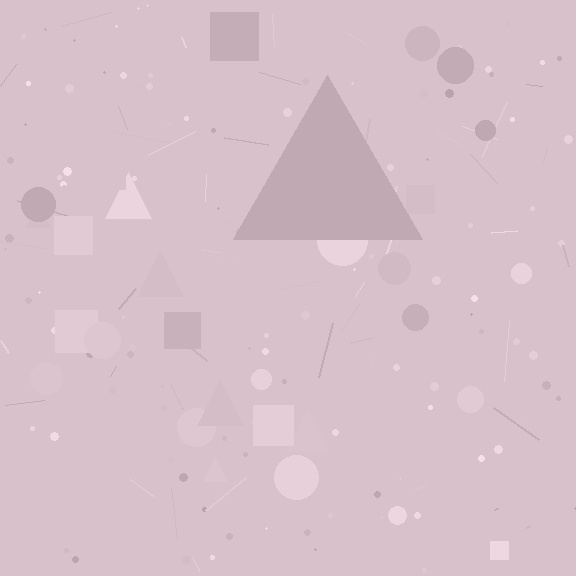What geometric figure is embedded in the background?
A triangle is embedded in the background.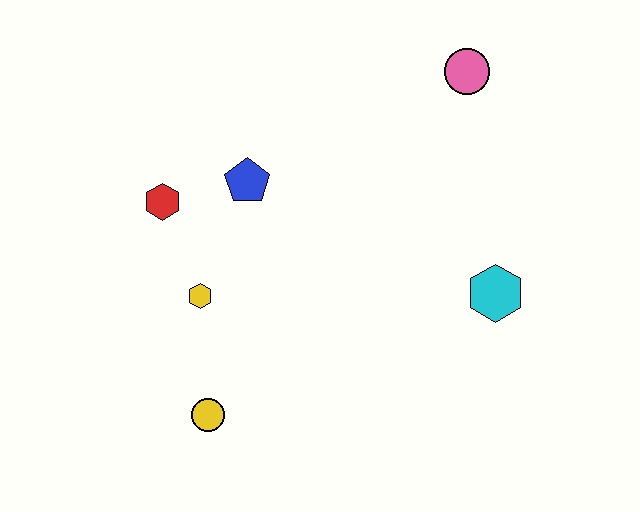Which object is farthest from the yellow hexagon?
The pink circle is farthest from the yellow hexagon.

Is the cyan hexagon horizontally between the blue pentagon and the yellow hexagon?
No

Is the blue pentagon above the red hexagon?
Yes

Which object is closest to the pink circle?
The cyan hexagon is closest to the pink circle.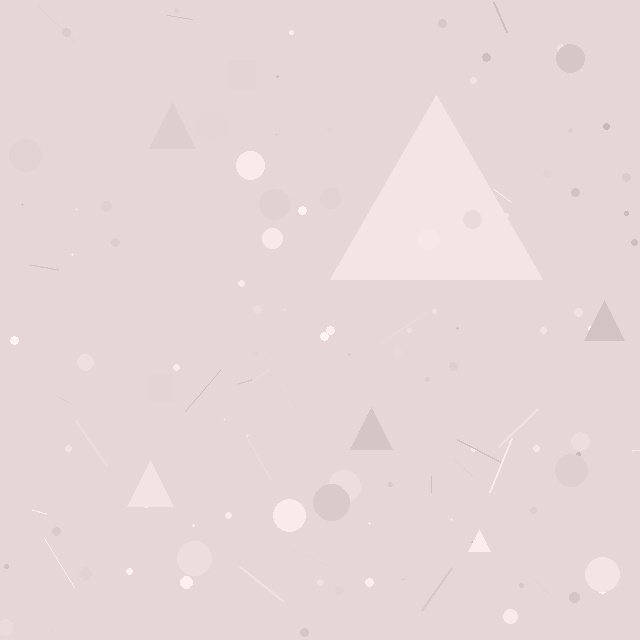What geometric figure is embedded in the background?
A triangle is embedded in the background.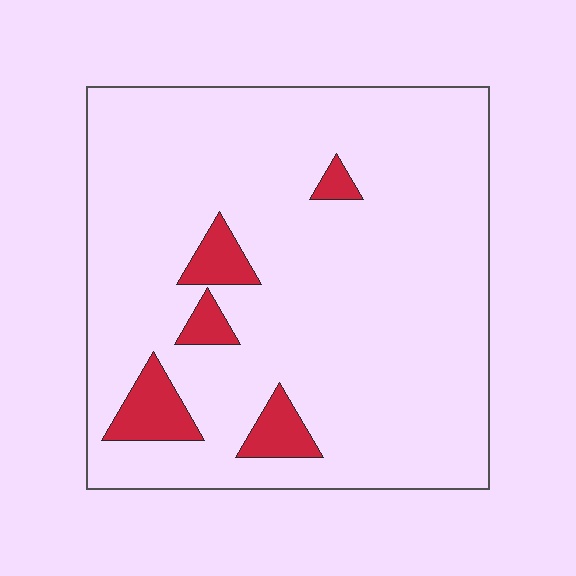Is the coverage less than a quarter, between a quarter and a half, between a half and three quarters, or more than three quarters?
Less than a quarter.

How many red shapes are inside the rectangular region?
5.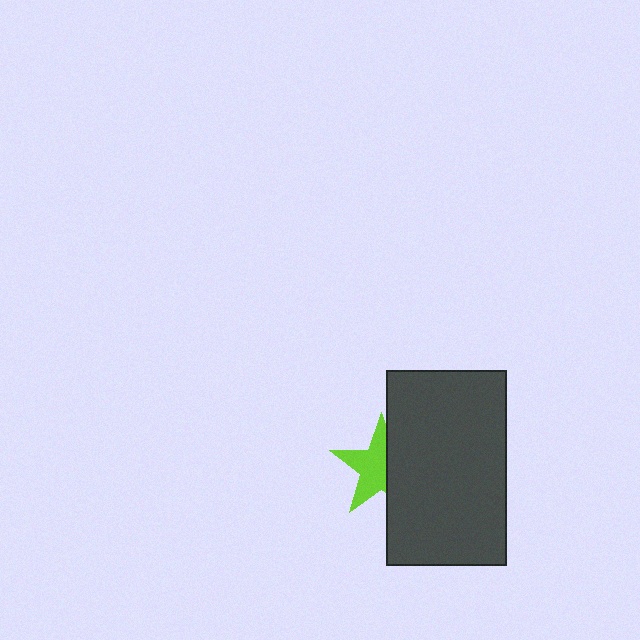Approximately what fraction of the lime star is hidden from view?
Roughly 42% of the lime star is hidden behind the dark gray rectangle.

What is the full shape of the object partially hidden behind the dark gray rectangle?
The partially hidden object is a lime star.